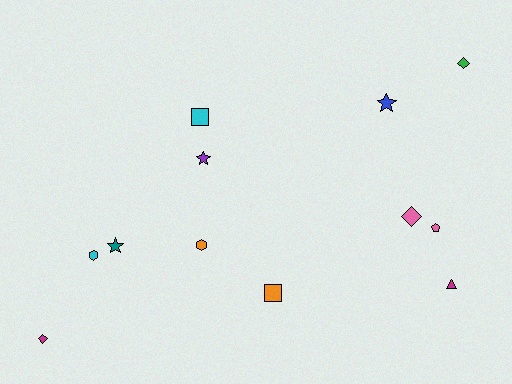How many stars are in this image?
There are 3 stars.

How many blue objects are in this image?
There is 1 blue object.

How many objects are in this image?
There are 12 objects.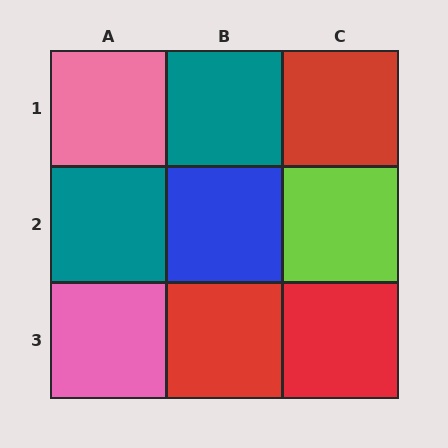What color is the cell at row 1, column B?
Teal.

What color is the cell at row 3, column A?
Pink.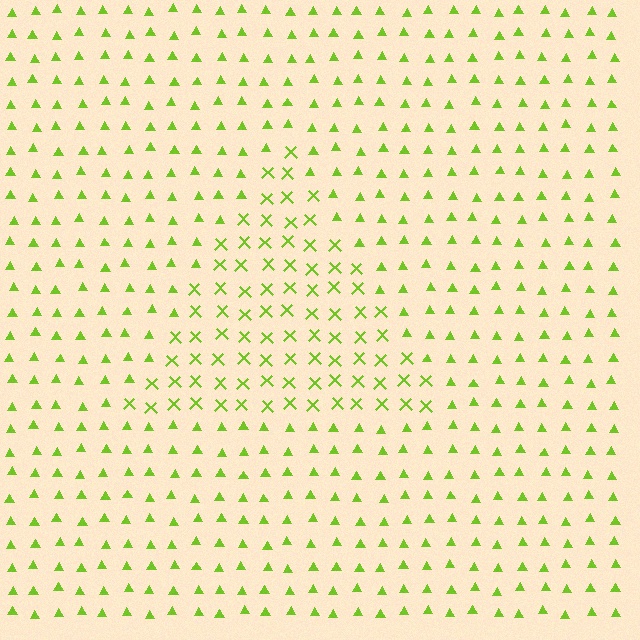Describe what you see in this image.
The image is filled with small lime elements arranged in a uniform grid. A triangle-shaped region contains X marks, while the surrounding area contains triangles. The boundary is defined purely by the change in element shape.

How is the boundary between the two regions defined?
The boundary is defined by a change in element shape: X marks inside vs. triangles outside. All elements share the same color and spacing.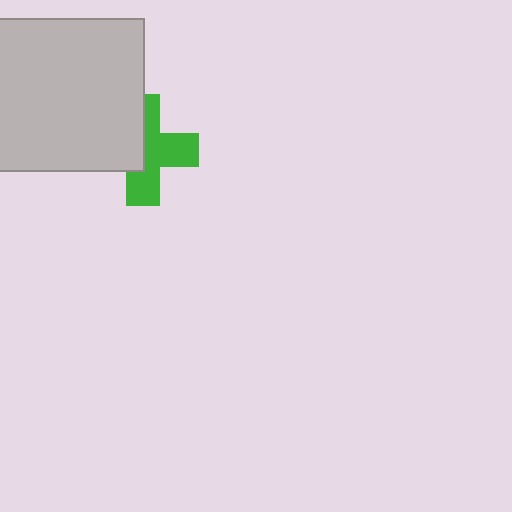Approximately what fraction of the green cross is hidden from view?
Roughly 44% of the green cross is hidden behind the light gray square.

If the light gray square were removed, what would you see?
You would see the complete green cross.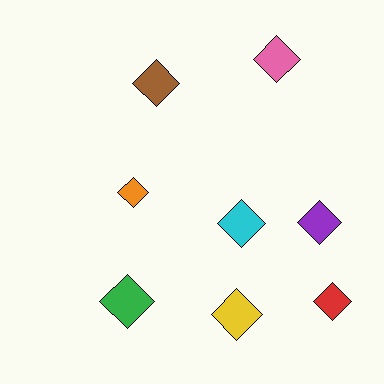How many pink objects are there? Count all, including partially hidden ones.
There is 1 pink object.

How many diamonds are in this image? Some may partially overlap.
There are 8 diamonds.